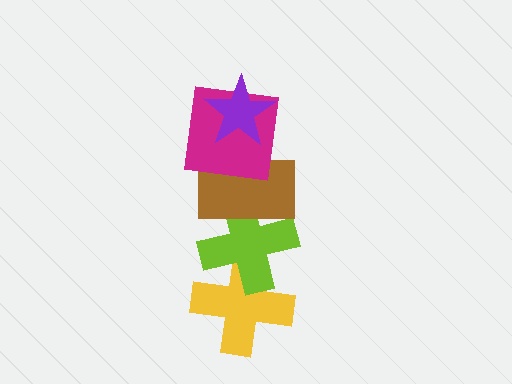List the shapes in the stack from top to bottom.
From top to bottom: the purple star, the magenta square, the brown rectangle, the lime cross, the yellow cross.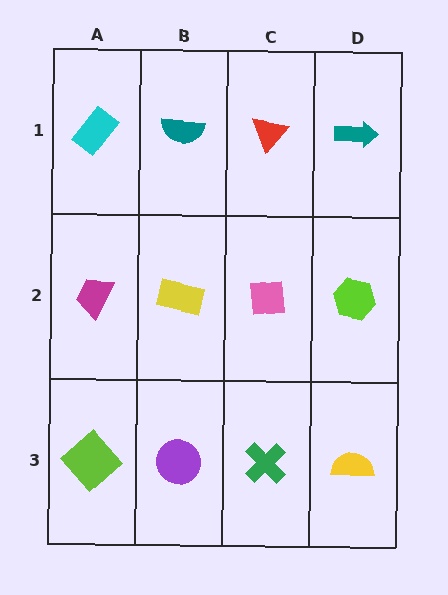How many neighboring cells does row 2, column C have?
4.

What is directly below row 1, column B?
A yellow rectangle.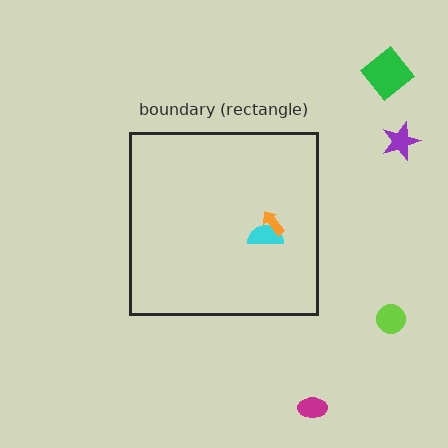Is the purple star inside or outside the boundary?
Outside.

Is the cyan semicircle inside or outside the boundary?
Inside.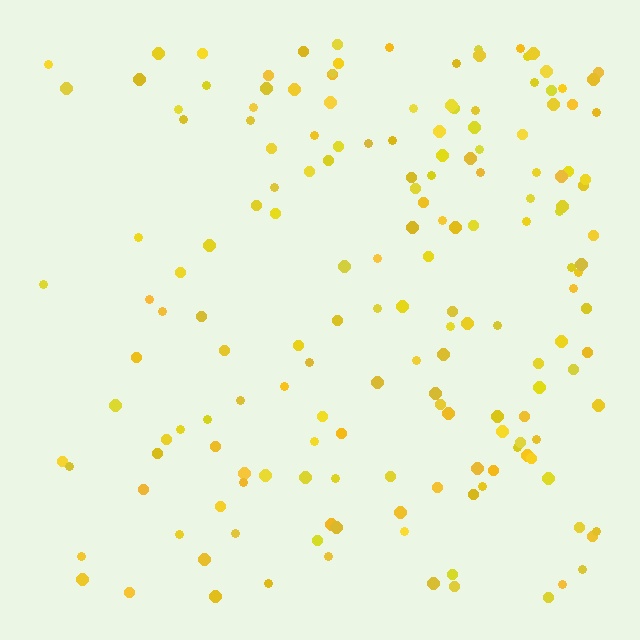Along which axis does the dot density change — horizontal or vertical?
Horizontal.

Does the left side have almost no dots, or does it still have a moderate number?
Still a moderate number, just noticeably fewer than the right.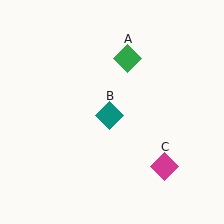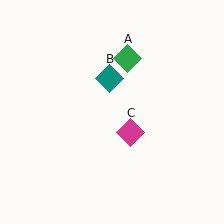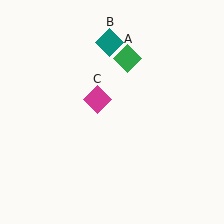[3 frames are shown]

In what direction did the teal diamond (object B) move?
The teal diamond (object B) moved up.